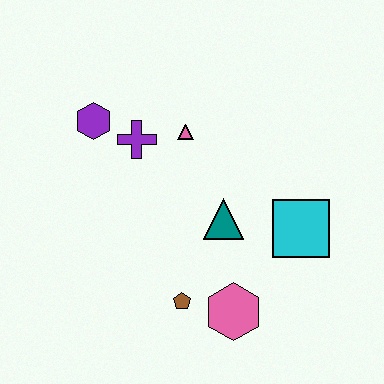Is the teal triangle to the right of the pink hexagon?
No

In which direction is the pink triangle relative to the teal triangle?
The pink triangle is above the teal triangle.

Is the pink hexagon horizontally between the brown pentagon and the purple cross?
No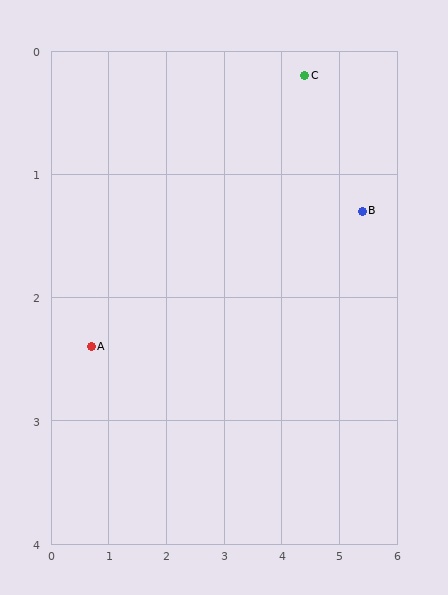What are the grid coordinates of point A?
Point A is at approximately (0.7, 2.4).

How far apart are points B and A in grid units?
Points B and A are about 4.8 grid units apart.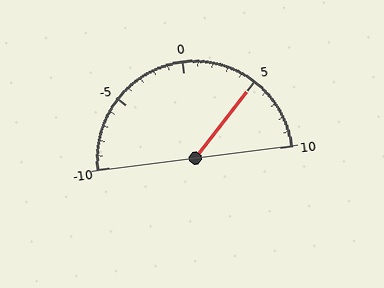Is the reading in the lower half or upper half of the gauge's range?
The reading is in the upper half of the range (-10 to 10).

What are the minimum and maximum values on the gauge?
The gauge ranges from -10 to 10.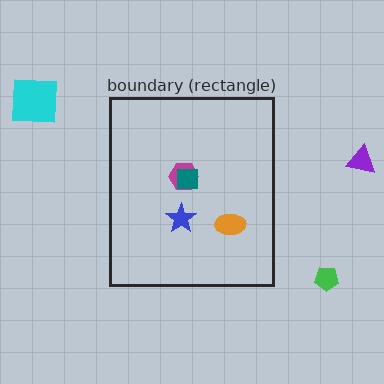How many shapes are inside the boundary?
4 inside, 3 outside.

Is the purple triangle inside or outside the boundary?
Outside.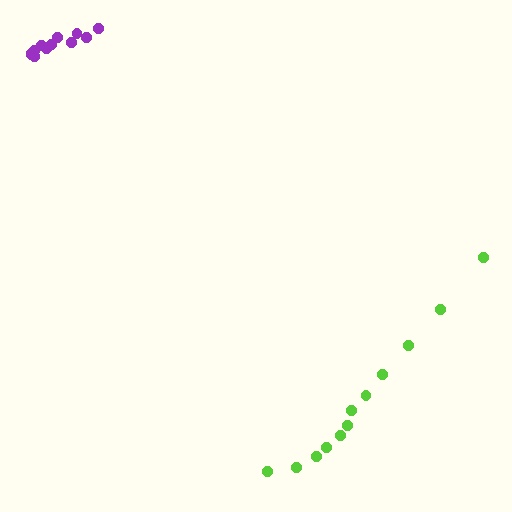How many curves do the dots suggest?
There are 2 distinct paths.